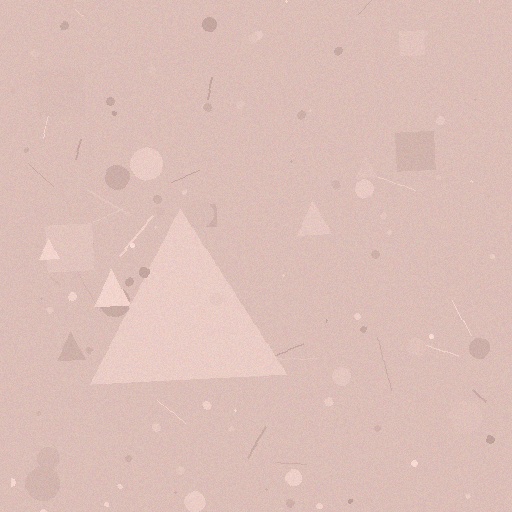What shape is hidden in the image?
A triangle is hidden in the image.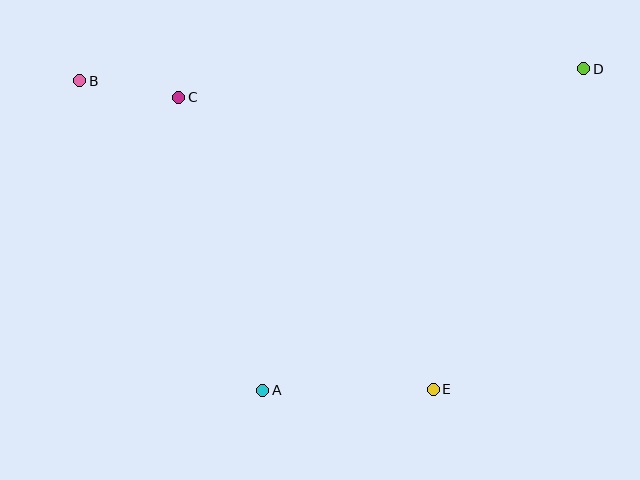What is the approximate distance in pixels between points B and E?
The distance between B and E is approximately 469 pixels.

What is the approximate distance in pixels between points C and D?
The distance between C and D is approximately 406 pixels.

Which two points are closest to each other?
Points B and C are closest to each other.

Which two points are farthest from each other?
Points B and D are farthest from each other.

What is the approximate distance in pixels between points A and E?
The distance between A and E is approximately 171 pixels.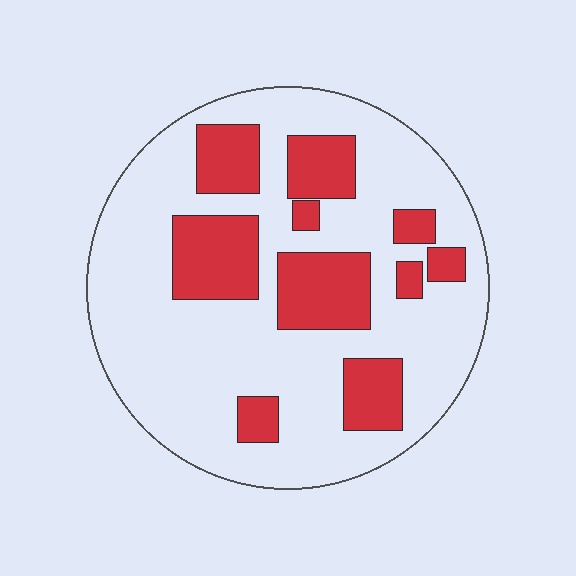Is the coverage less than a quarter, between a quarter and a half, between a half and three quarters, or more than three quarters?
Between a quarter and a half.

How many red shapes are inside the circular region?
10.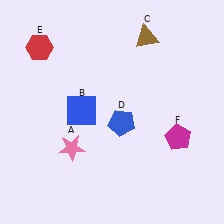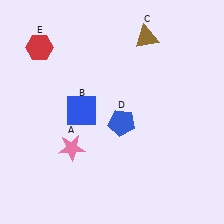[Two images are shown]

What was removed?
The magenta pentagon (F) was removed in Image 2.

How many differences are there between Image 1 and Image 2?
There is 1 difference between the two images.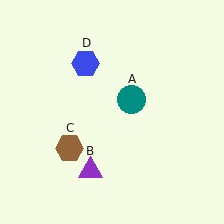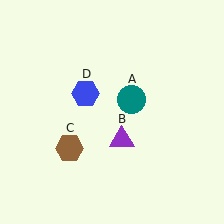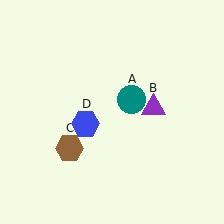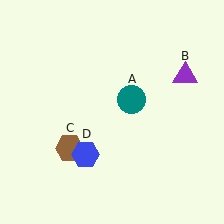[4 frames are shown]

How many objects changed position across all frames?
2 objects changed position: purple triangle (object B), blue hexagon (object D).